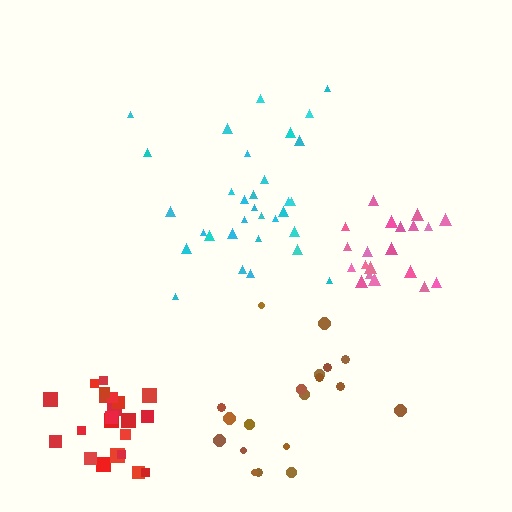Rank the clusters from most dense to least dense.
pink, red, cyan, brown.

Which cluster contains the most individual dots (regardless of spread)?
Cyan (32).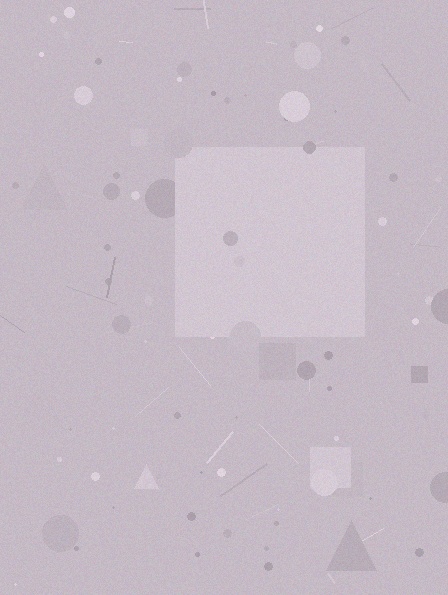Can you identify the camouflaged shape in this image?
The camouflaged shape is a square.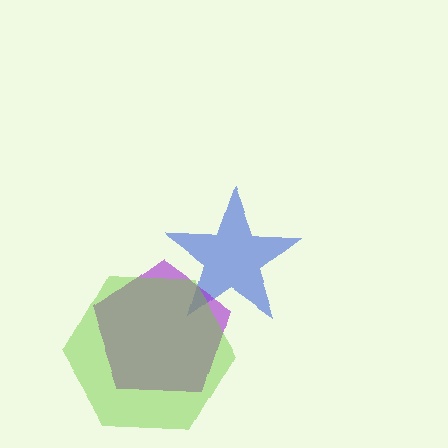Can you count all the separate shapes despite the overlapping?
Yes, there are 3 separate shapes.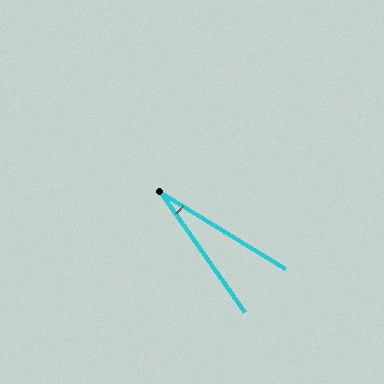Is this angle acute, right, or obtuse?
It is acute.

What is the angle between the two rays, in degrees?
Approximately 24 degrees.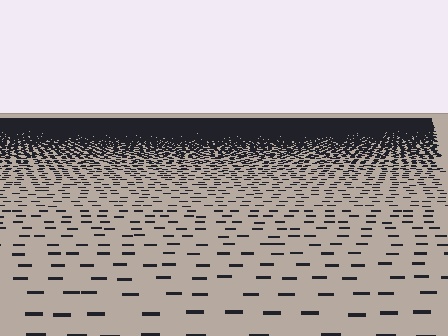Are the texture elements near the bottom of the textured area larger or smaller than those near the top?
Larger. Near the bottom, elements are closer to the viewer and appear at a bigger on-screen size.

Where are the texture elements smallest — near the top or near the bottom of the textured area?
Near the top.